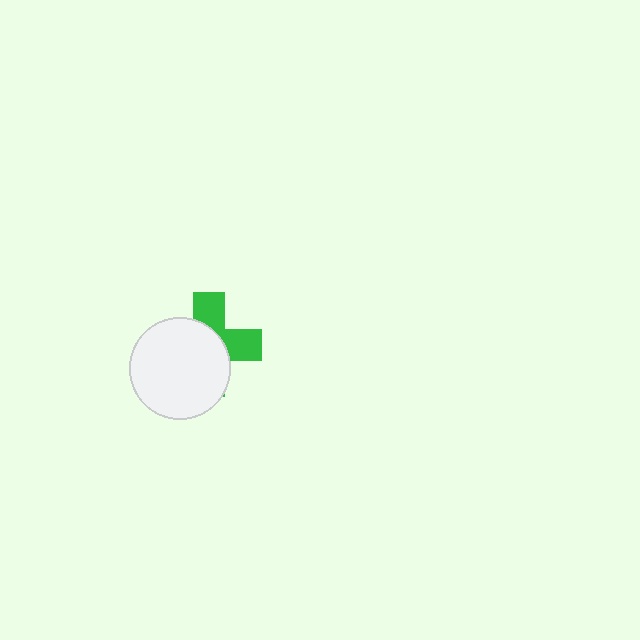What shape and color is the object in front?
The object in front is a white circle.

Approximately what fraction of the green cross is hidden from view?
Roughly 60% of the green cross is hidden behind the white circle.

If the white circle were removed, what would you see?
You would see the complete green cross.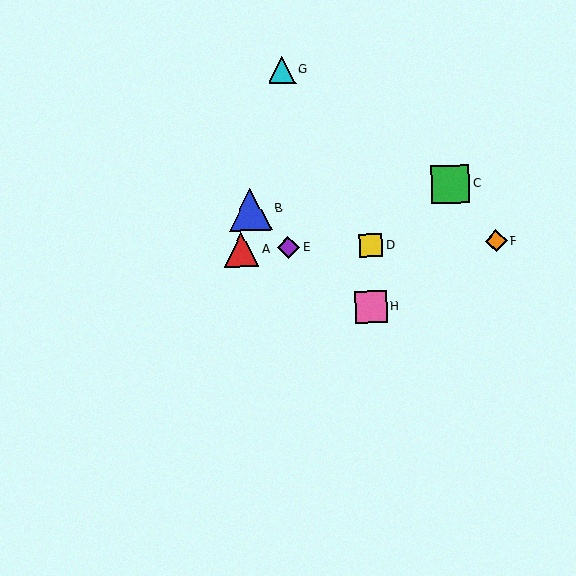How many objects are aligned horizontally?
4 objects (A, D, E, F) are aligned horizontally.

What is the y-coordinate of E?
Object E is at y≈248.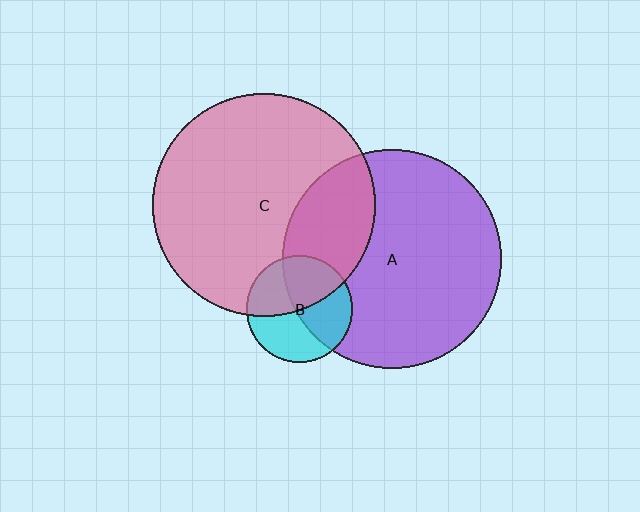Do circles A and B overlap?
Yes.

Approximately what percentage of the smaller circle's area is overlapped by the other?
Approximately 50%.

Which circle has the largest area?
Circle C (pink).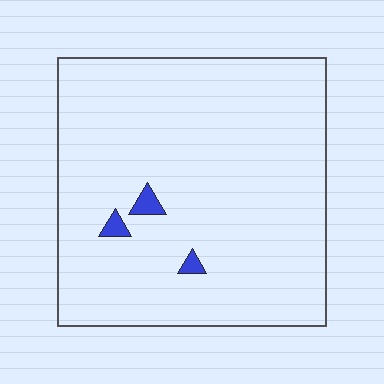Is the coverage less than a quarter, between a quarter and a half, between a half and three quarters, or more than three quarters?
Less than a quarter.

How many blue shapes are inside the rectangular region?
3.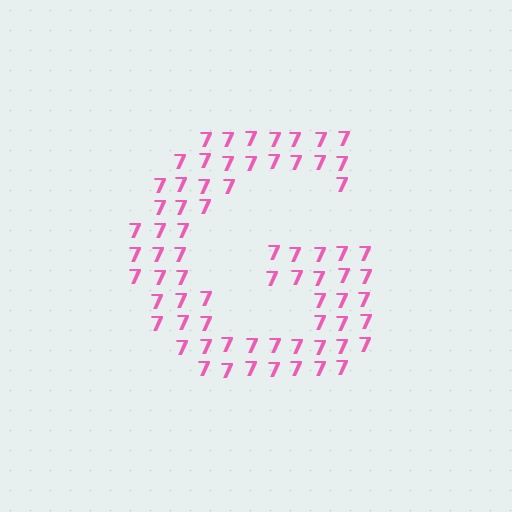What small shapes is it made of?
It is made of small digit 7's.